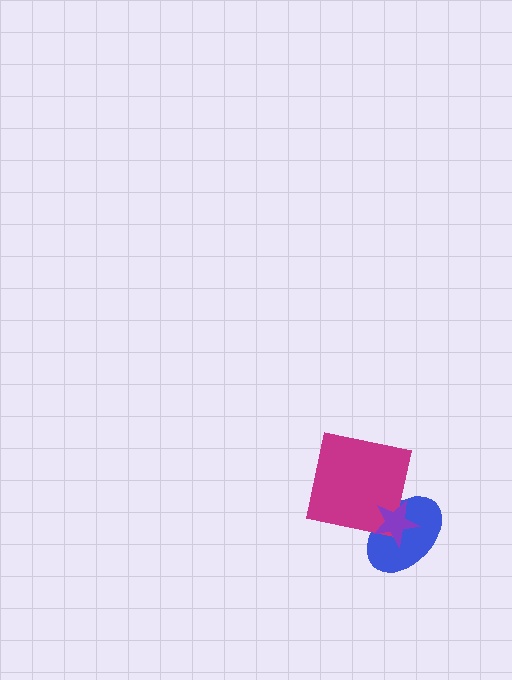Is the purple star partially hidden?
No, no other shape covers it.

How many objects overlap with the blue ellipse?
2 objects overlap with the blue ellipse.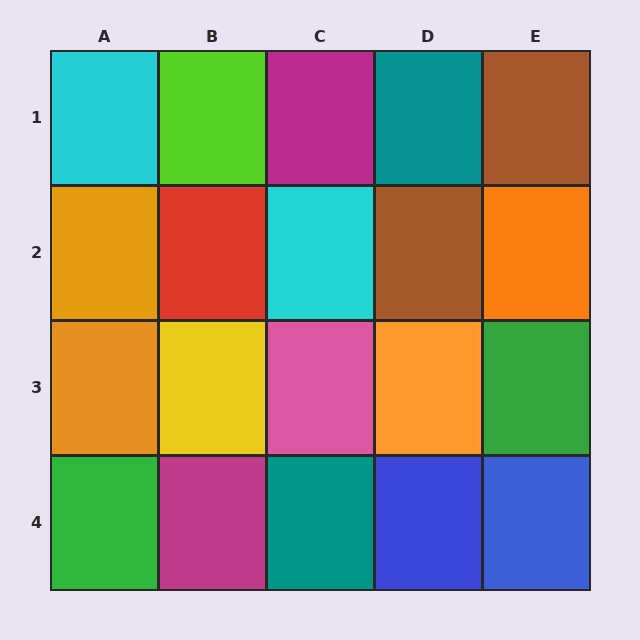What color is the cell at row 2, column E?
Orange.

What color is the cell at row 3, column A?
Orange.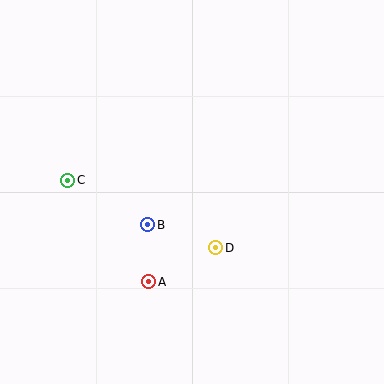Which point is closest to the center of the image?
Point B at (148, 225) is closest to the center.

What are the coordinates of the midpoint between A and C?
The midpoint between A and C is at (108, 231).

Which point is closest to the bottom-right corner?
Point D is closest to the bottom-right corner.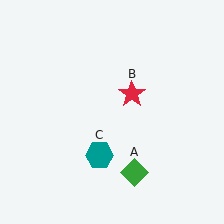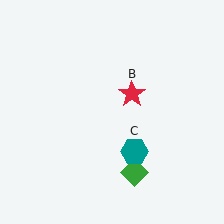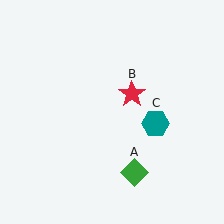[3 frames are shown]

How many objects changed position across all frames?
1 object changed position: teal hexagon (object C).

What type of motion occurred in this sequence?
The teal hexagon (object C) rotated counterclockwise around the center of the scene.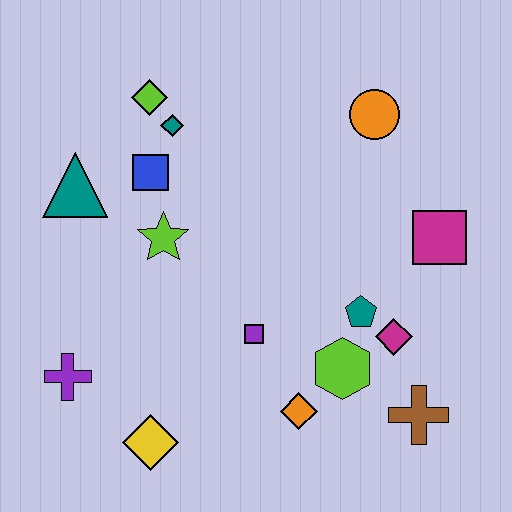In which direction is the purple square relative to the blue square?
The purple square is below the blue square.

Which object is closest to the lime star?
The blue square is closest to the lime star.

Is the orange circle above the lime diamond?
No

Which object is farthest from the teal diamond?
The brown cross is farthest from the teal diamond.